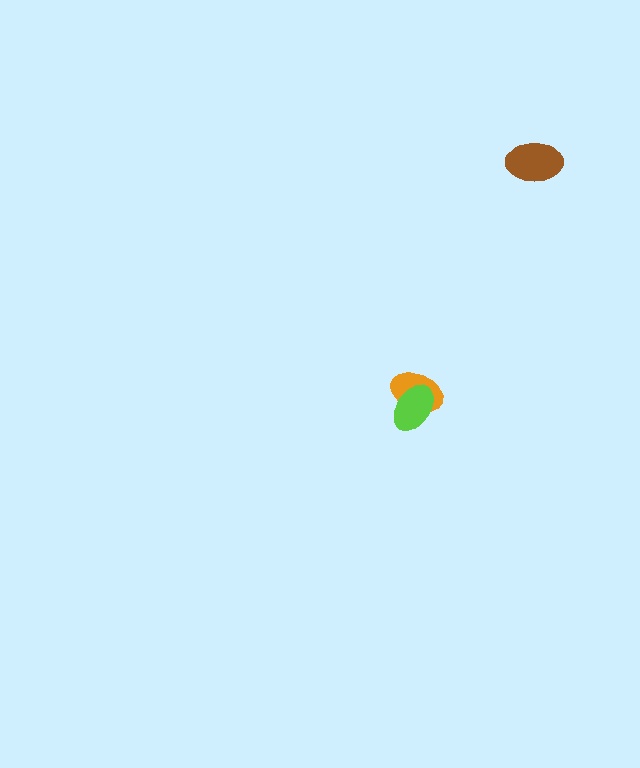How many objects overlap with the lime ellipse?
1 object overlaps with the lime ellipse.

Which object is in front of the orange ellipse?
The lime ellipse is in front of the orange ellipse.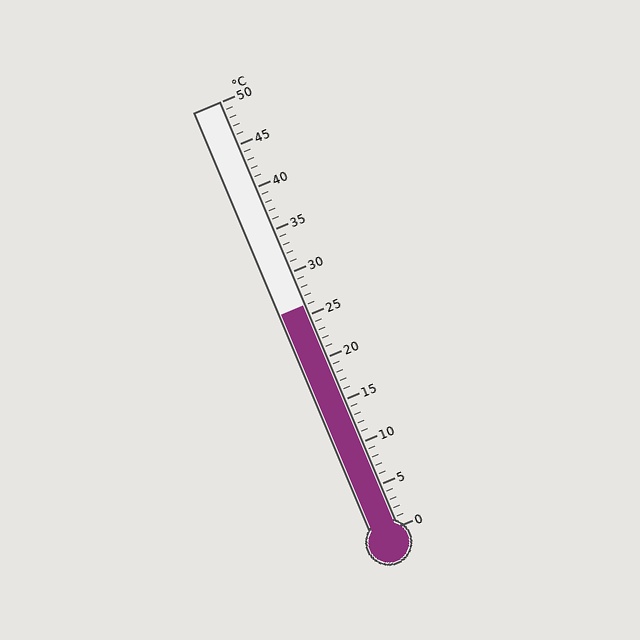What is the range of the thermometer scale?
The thermometer scale ranges from 0°C to 50°C.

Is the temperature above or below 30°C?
The temperature is below 30°C.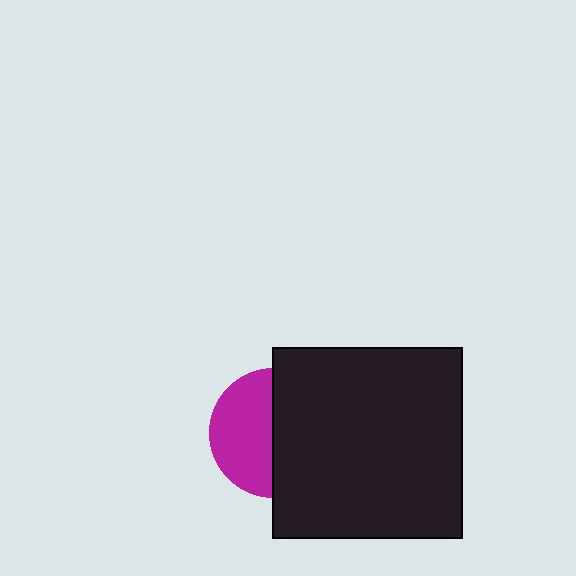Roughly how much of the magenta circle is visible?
About half of it is visible (roughly 48%).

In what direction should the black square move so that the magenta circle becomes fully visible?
The black square should move right. That is the shortest direction to clear the overlap and leave the magenta circle fully visible.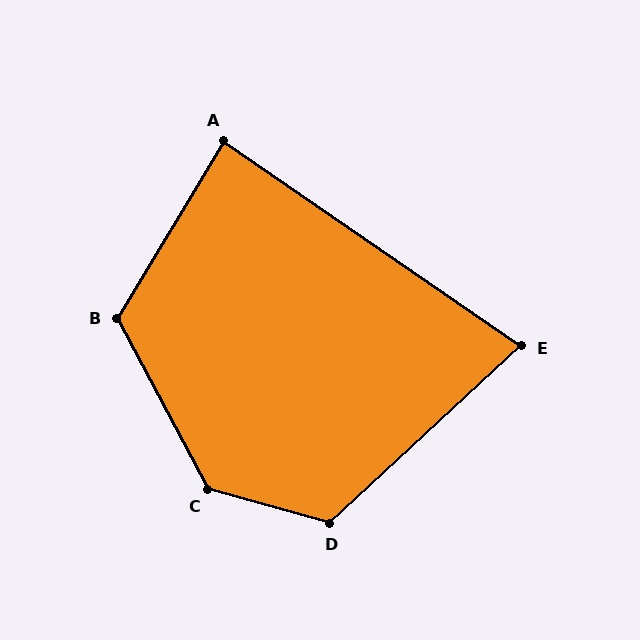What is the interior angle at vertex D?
Approximately 122 degrees (obtuse).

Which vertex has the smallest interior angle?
E, at approximately 77 degrees.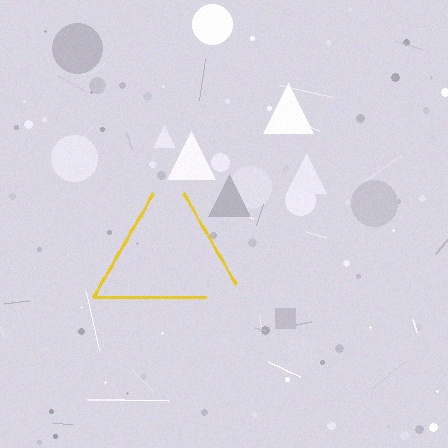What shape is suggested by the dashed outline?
The dashed outline suggests a triangle.